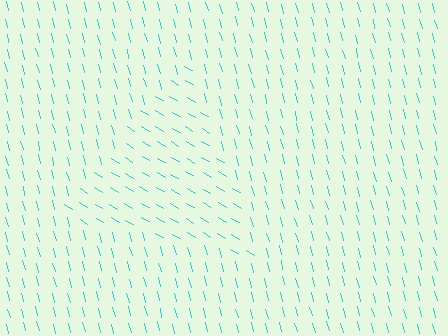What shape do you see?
I see a triangle.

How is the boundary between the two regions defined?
The boundary is defined purely by a change in line orientation (approximately 45 degrees difference). All lines are the same color and thickness.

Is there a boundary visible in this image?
Yes, there is a texture boundary formed by a change in line orientation.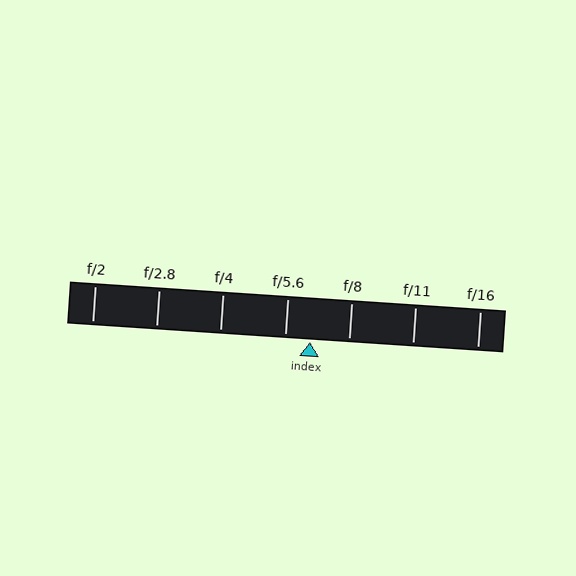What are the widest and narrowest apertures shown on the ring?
The widest aperture shown is f/2 and the narrowest is f/16.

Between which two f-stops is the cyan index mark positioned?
The index mark is between f/5.6 and f/8.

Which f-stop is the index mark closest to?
The index mark is closest to f/5.6.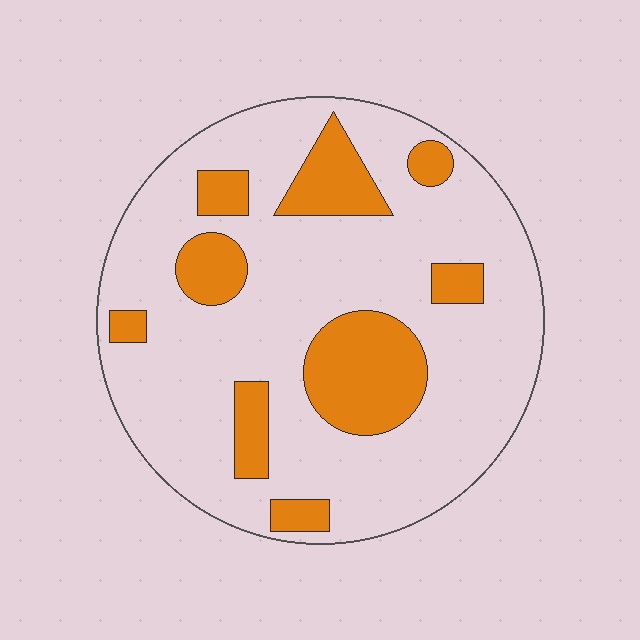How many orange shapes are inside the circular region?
9.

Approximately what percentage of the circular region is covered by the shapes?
Approximately 25%.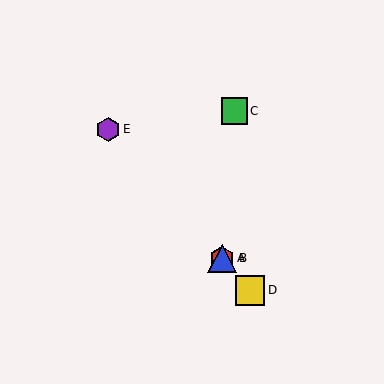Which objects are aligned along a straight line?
Objects A, B, D, E are aligned along a straight line.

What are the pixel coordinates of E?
Object E is at (108, 129).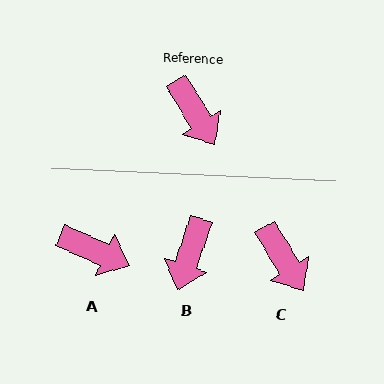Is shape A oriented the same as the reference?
No, it is off by about 34 degrees.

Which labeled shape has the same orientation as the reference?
C.